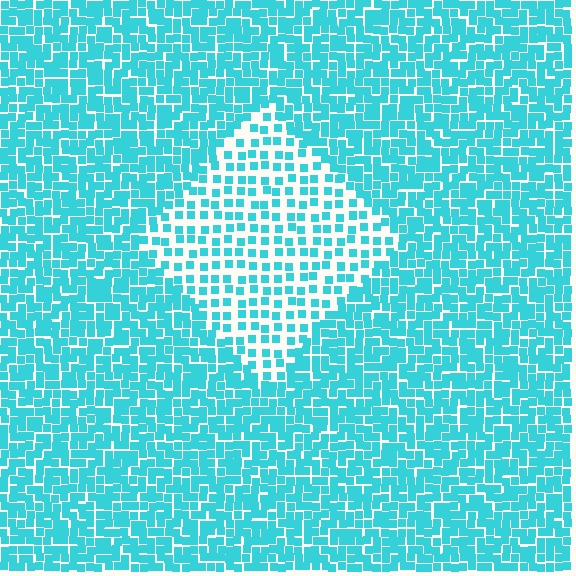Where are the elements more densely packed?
The elements are more densely packed outside the diamond boundary.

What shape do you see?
I see a diamond.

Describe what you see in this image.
The image contains small cyan elements arranged at two different densities. A diamond-shaped region is visible where the elements are less densely packed than the surrounding area.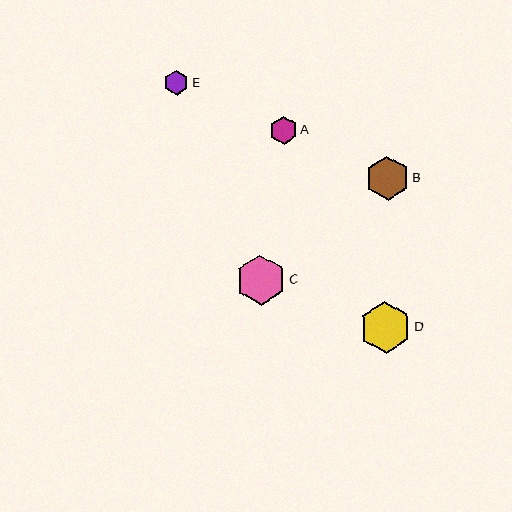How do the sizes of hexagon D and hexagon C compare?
Hexagon D and hexagon C are approximately the same size.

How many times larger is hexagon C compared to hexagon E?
Hexagon C is approximately 2.0 times the size of hexagon E.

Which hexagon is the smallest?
Hexagon E is the smallest with a size of approximately 25 pixels.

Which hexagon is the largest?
Hexagon D is the largest with a size of approximately 52 pixels.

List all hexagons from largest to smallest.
From largest to smallest: D, C, B, A, E.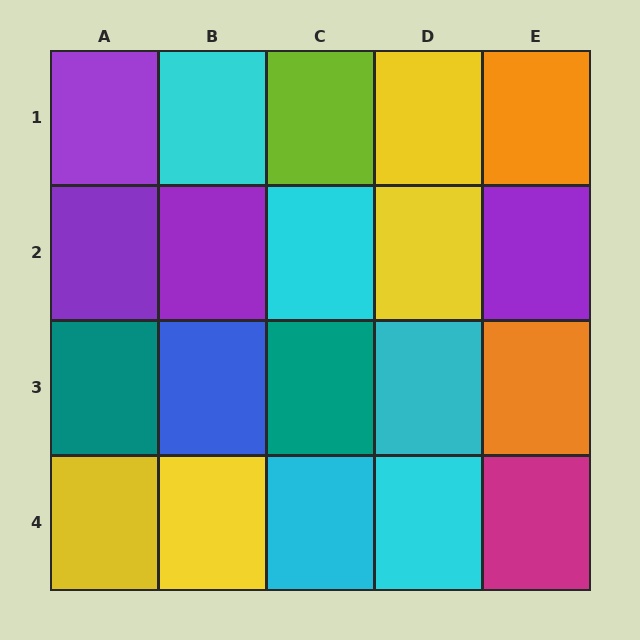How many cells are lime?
1 cell is lime.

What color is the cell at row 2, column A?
Purple.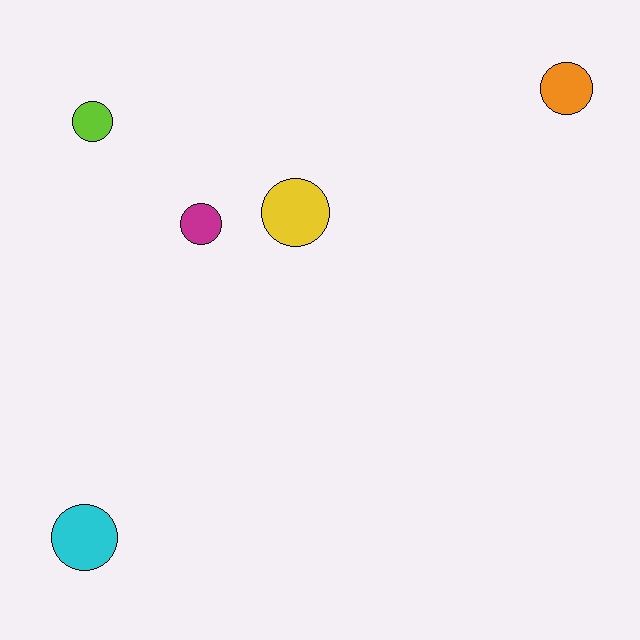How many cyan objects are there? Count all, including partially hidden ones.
There is 1 cyan object.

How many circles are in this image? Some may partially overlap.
There are 5 circles.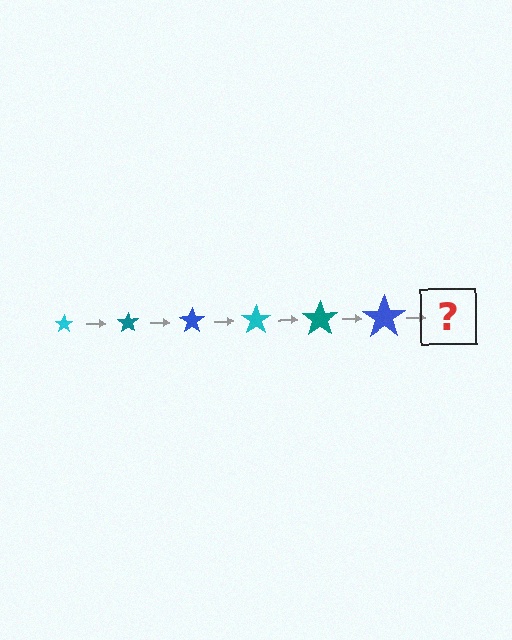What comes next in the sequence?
The next element should be a cyan star, larger than the previous one.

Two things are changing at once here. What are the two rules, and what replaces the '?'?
The two rules are that the star grows larger each step and the color cycles through cyan, teal, and blue. The '?' should be a cyan star, larger than the previous one.